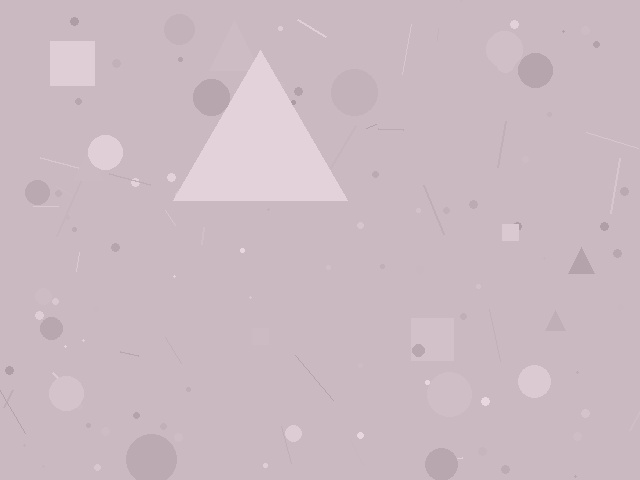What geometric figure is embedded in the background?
A triangle is embedded in the background.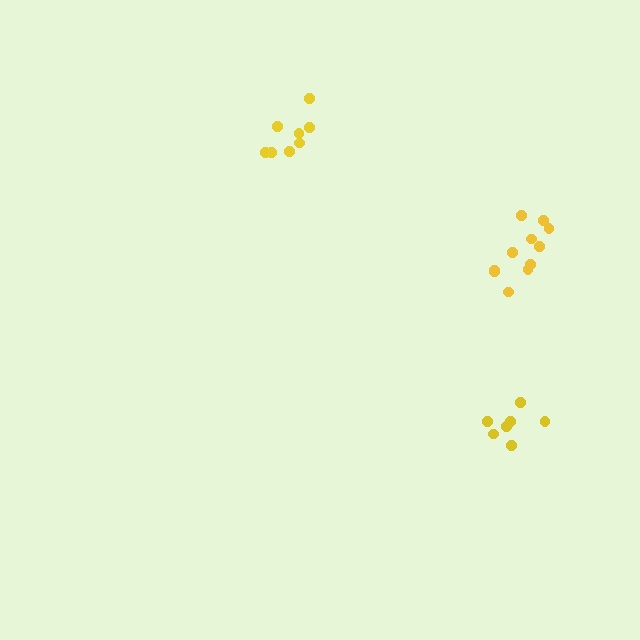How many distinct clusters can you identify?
There are 3 distinct clusters.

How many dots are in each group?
Group 1: 8 dots, Group 2: 7 dots, Group 3: 11 dots (26 total).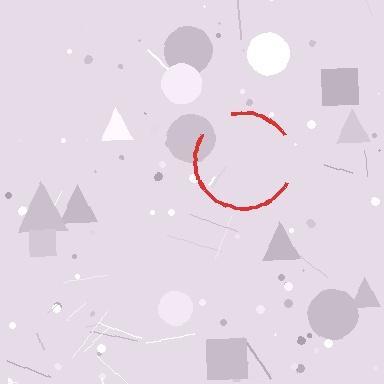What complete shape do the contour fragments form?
The contour fragments form a circle.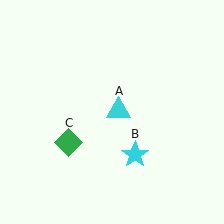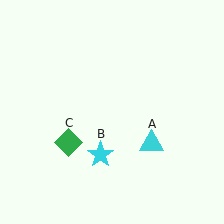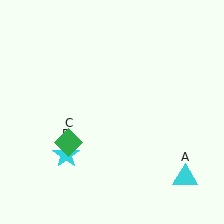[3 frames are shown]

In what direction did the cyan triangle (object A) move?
The cyan triangle (object A) moved down and to the right.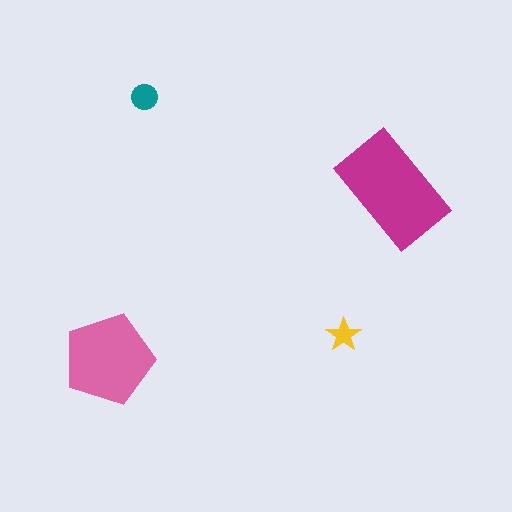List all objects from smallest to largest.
The yellow star, the teal circle, the pink pentagon, the magenta rectangle.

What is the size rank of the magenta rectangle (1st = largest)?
1st.